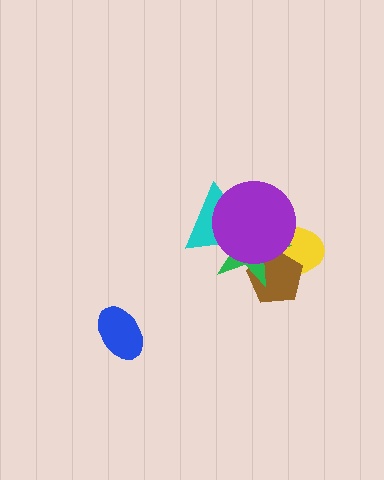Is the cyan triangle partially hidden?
Yes, it is partially covered by another shape.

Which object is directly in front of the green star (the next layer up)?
The cyan triangle is directly in front of the green star.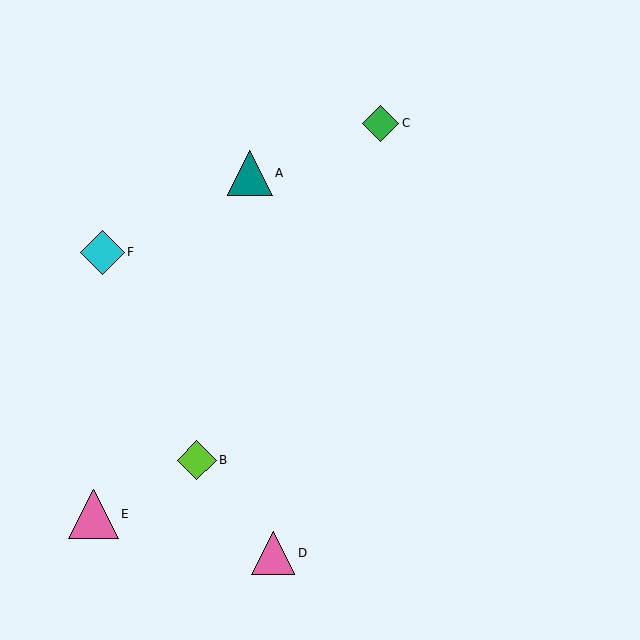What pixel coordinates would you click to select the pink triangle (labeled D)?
Click at (273, 553) to select the pink triangle D.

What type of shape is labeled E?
Shape E is a pink triangle.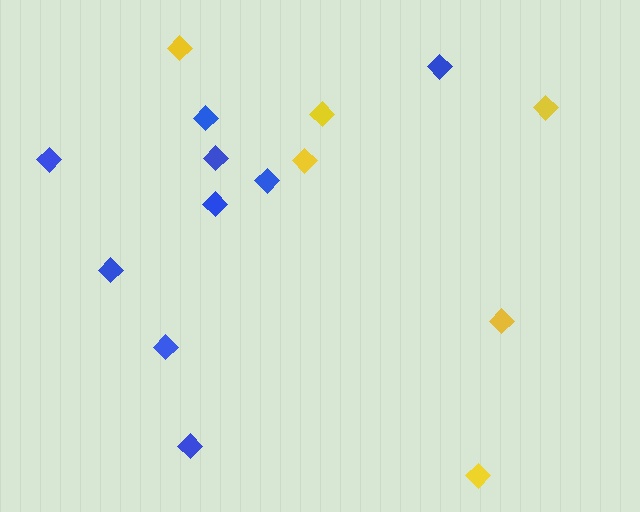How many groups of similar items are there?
There are 2 groups: one group of yellow diamonds (6) and one group of blue diamonds (9).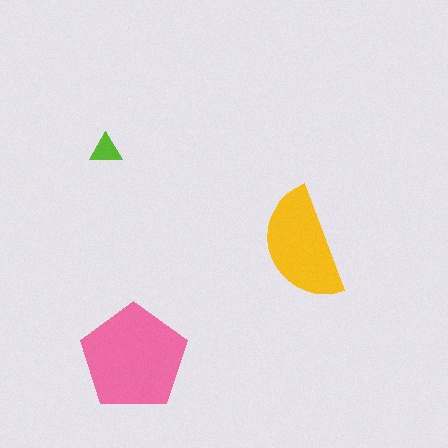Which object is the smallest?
The lime triangle.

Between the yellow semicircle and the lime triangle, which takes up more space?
The yellow semicircle.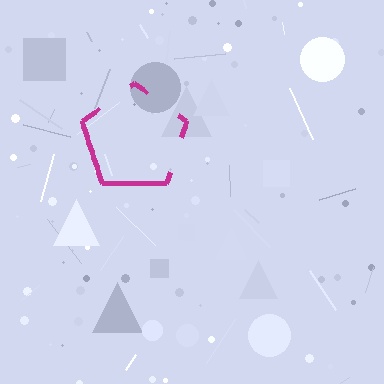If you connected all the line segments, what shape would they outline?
They would outline a pentagon.